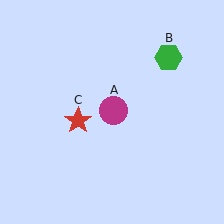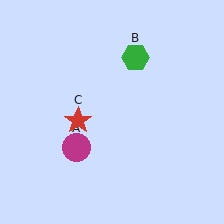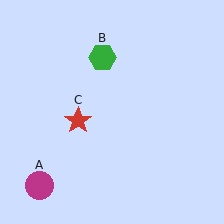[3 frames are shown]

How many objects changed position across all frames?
2 objects changed position: magenta circle (object A), green hexagon (object B).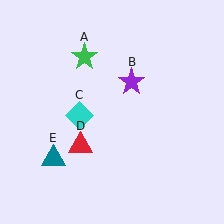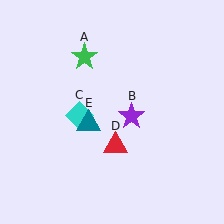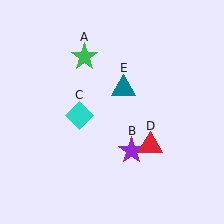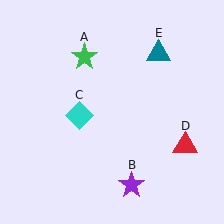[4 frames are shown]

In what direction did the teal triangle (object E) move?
The teal triangle (object E) moved up and to the right.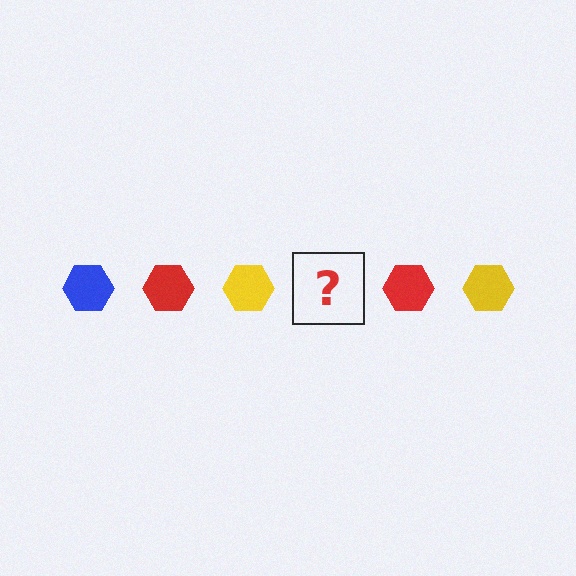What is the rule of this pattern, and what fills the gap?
The rule is that the pattern cycles through blue, red, yellow hexagons. The gap should be filled with a blue hexagon.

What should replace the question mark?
The question mark should be replaced with a blue hexagon.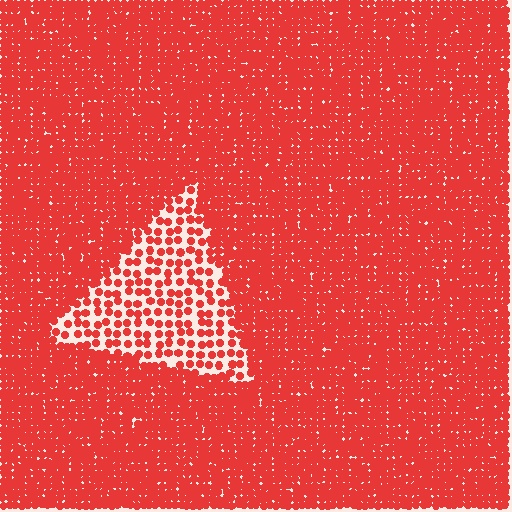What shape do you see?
I see a triangle.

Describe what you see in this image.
The image contains small red elements arranged at two different densities. A triangle-shaped region is visible where the elements are less densely packed than the surrounding area.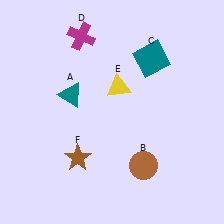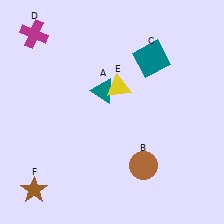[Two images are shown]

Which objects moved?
The objects that moved are: the teal triangle (A), the magenta cross (D), the brown star (F).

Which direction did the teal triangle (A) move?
The teal triangle (A) moved right.